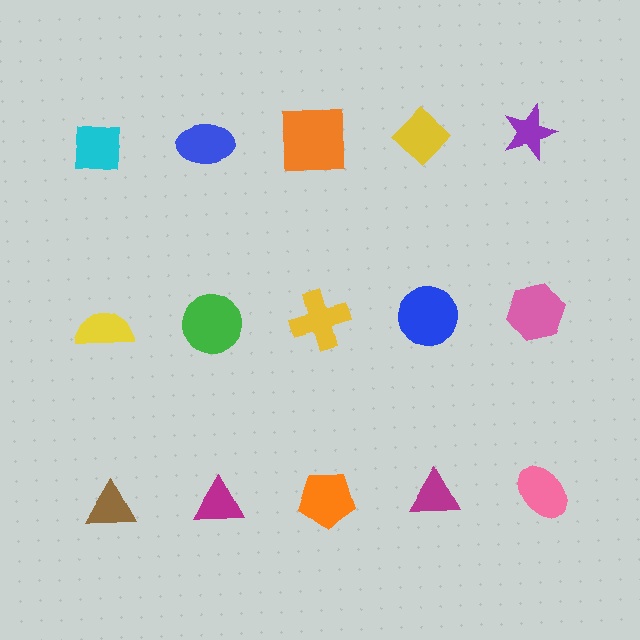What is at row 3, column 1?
A brown triangle.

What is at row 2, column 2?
A green circle.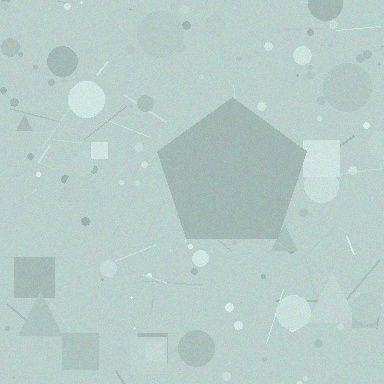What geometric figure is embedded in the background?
A pentagon is embedded in the background.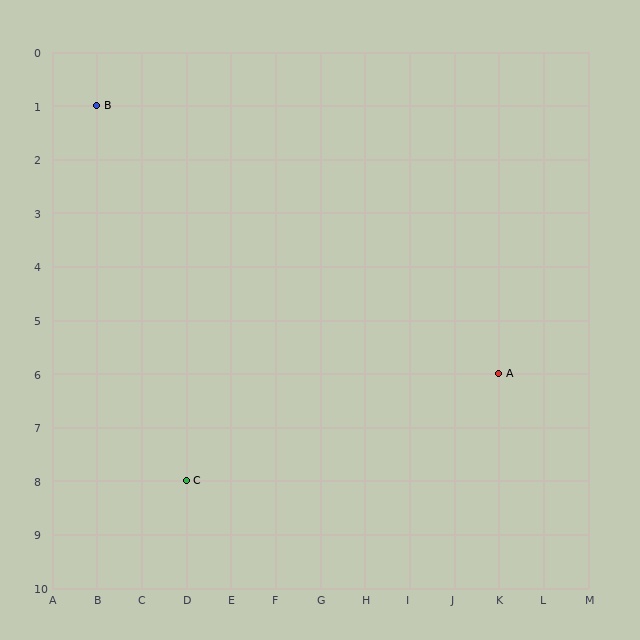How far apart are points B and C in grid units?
Points B and C are 2 columns and 7 rows apart (about 7.3 grid units diagonally).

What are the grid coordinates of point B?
Point B is at grid coordinates (B, 1).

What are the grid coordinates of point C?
Point C is at grid coordinates (D, 8).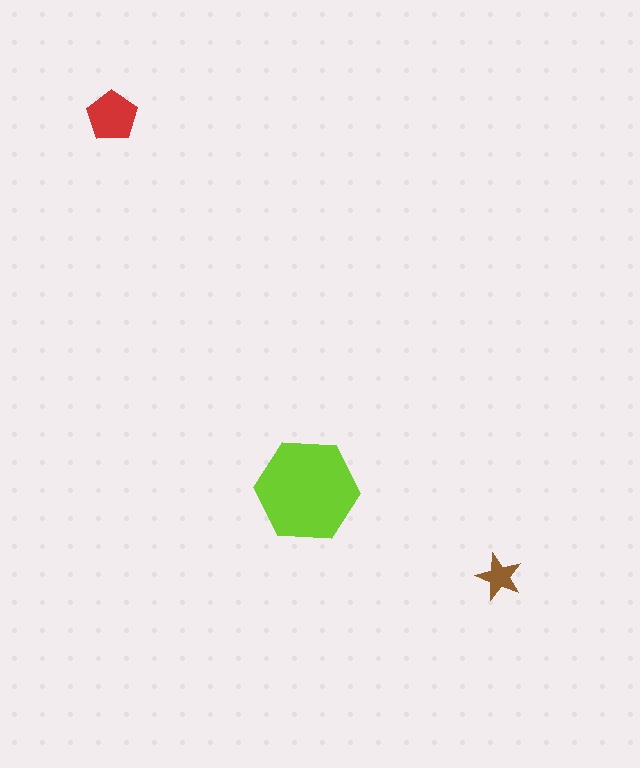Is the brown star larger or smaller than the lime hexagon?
Smaller.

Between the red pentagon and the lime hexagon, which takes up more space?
The lime hexagon.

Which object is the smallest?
The brown star.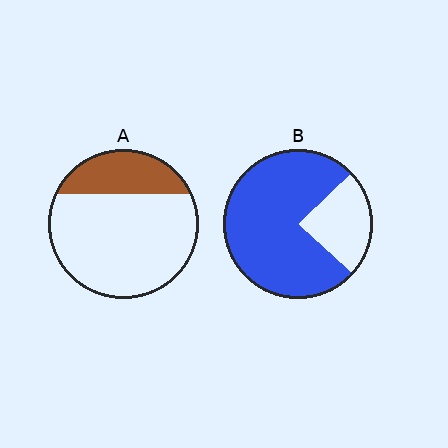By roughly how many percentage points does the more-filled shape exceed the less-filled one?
By roughly 50 percentage points (B over A).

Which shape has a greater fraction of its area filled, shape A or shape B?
Shape B.